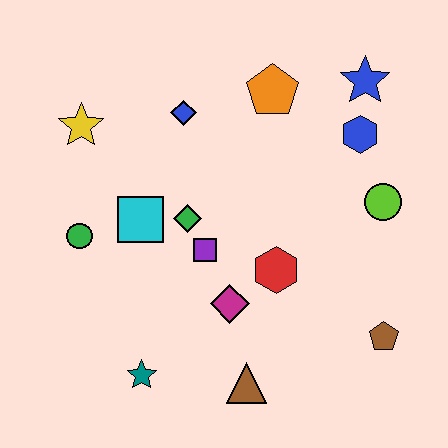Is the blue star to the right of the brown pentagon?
No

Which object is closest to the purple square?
The green diamond is closest to the purple square.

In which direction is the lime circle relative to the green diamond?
The lime circle is to the right of the green diamond.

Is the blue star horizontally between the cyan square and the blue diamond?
No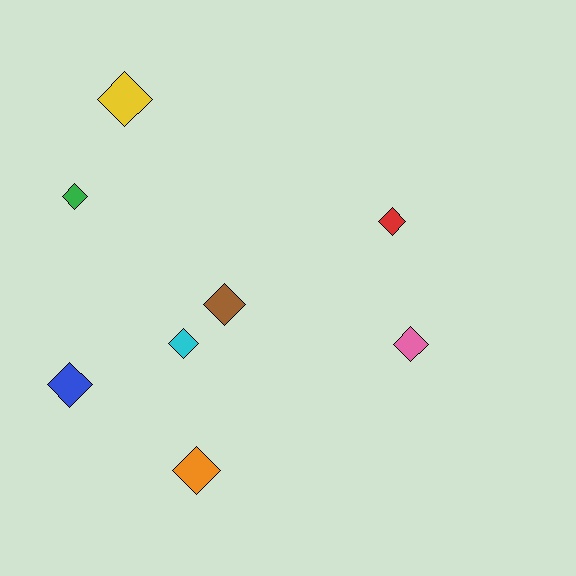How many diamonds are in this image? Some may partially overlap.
There are 8 diamonds.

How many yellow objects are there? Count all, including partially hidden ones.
There is 1 yellow object.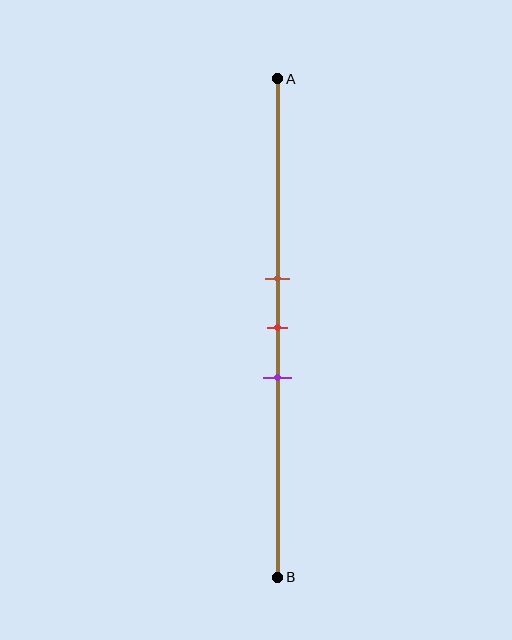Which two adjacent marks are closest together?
The brown and red marks are the closest adjacent pair.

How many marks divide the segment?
There are 3 marks dividing the segment.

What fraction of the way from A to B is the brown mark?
The brown mark is approximately 40% (0.4) of the way from A to B.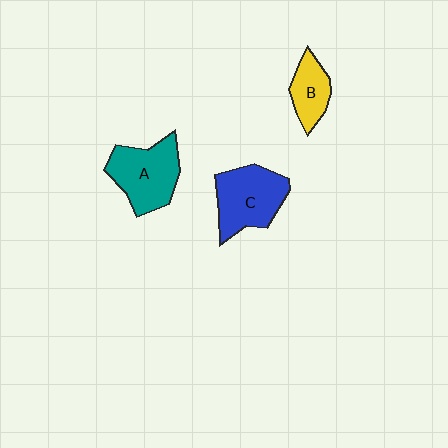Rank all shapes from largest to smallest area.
From largest to smallest: C (blue), A (teal), B (yellow).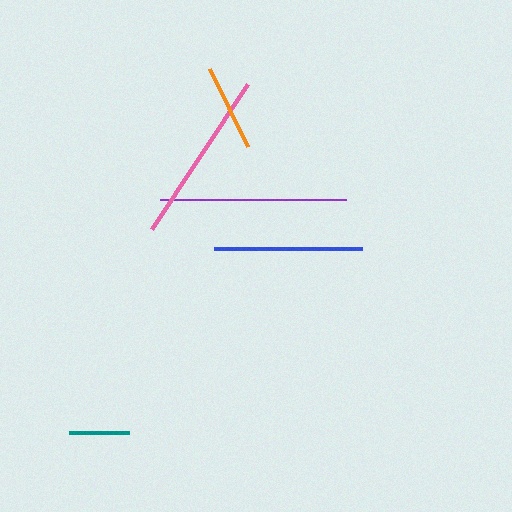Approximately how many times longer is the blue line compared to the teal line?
The blue line is approximately 2.5 times the length of the teal line.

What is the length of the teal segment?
The teal segment is approximately 60 pixels long.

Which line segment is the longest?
The purple line is the longest at approximately 186 pixels.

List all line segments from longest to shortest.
From longest to shortest: purple, pink, blue, orange, teal.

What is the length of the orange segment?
The orange segment is approximately 87 pixels long.